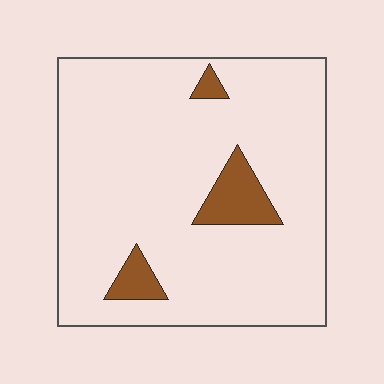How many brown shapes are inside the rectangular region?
3.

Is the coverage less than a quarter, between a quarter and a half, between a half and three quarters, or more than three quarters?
Less than a quarter.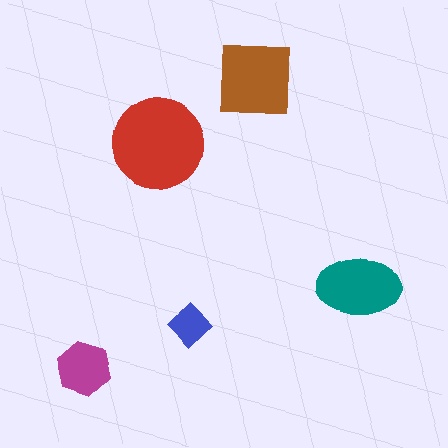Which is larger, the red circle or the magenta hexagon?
The red circle.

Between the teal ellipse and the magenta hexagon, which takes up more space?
The teal ellipse.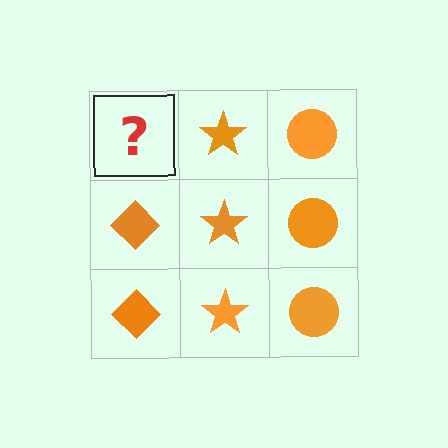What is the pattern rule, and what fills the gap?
The rule is that each column has a consistent shape. The gap should be filled with an orange diamond.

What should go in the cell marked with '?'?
The missing cell should contain an orange diamond.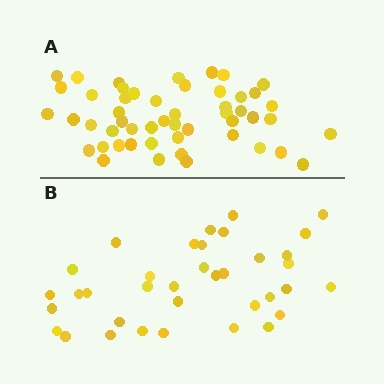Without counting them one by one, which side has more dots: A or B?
Region A (the top region) has more dots.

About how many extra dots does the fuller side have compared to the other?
Region A has approximately 15 more dots than region B.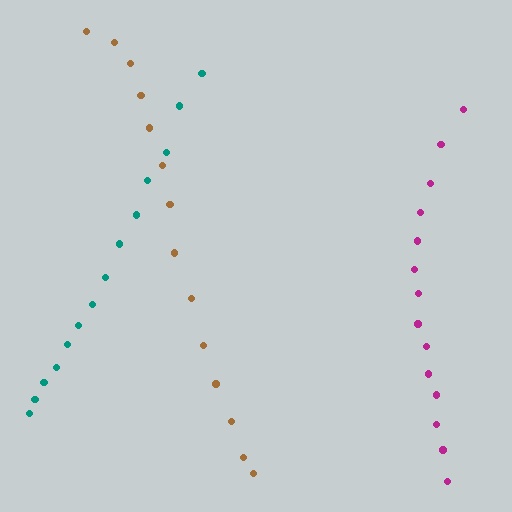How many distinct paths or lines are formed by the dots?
There are 3 distinct paths.